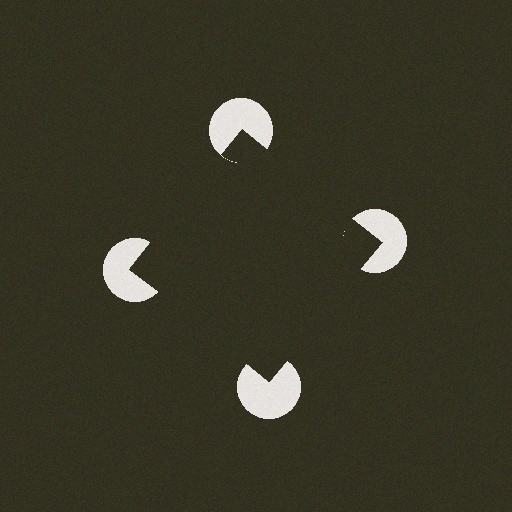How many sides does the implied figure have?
4 sides.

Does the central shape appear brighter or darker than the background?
It typically appears slightly darker than the background, even though no actual brightness change is drawn.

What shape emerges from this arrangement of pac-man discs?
An illusory square — its edges are inferred from the aligned wedge cuts in the pac-man discs, not physically drawn.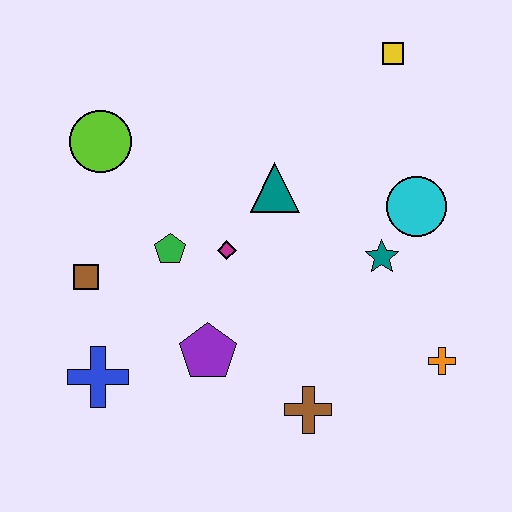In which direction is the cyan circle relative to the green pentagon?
The cyan circle is to the right of the green pentagon.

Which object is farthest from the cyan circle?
The blue cross is farthest from the cyan circle.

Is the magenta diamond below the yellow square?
Yes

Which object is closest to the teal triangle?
The magenta diamond is closest to the teal triangle.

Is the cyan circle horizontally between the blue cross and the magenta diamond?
No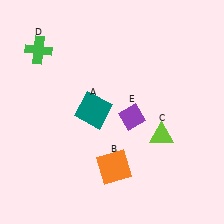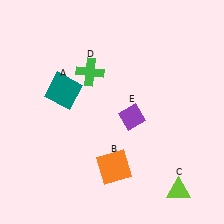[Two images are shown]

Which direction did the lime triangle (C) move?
The lime triangle (C) moved down.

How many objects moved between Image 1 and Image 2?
3 objects moved between the two images.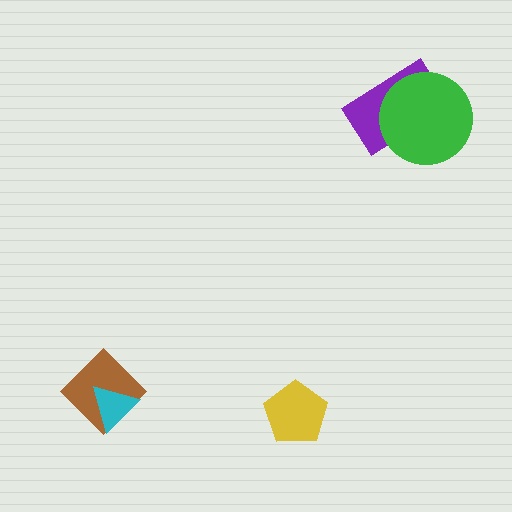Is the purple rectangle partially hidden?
Yes, it is partially covered by another shape.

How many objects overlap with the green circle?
1 object overlaps with the green circle.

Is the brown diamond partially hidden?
Yes, it is partially covered by another shape.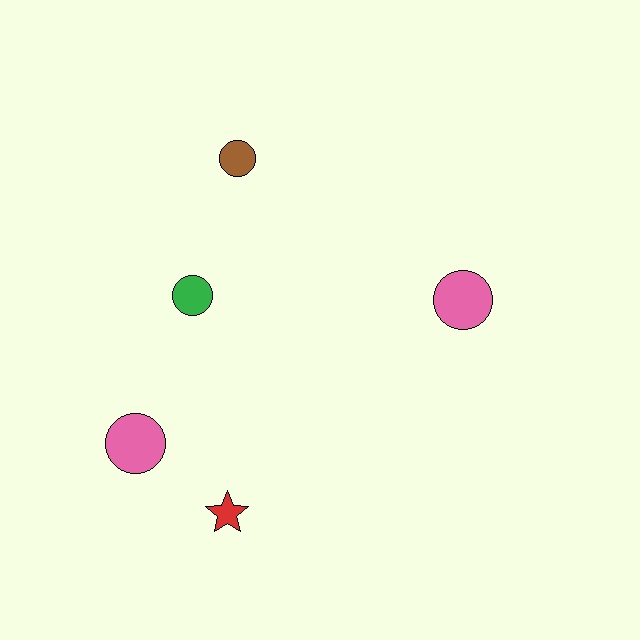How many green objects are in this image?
There is 1 green object.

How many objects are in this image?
There are 5 objects.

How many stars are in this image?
There is 1 star.